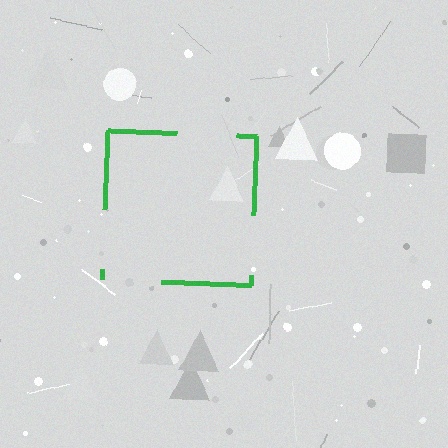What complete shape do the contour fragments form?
The contour fragments form a square.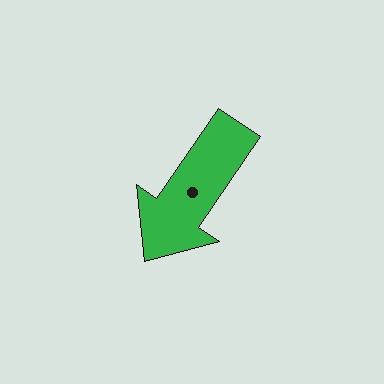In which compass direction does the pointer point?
Southwest.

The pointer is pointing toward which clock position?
Roughly 7 o'clock.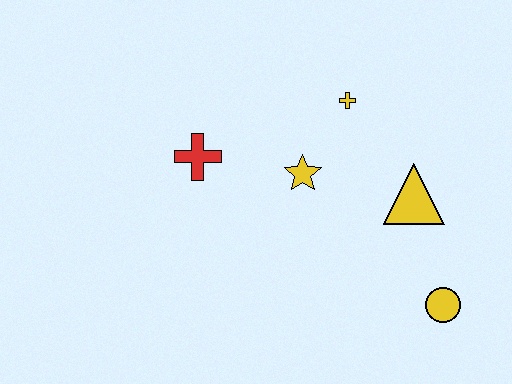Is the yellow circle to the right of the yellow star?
Yes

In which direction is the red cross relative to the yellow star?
The red cross is to the left of the yellow star.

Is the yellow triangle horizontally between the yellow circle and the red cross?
Yes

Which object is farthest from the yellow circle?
The red cross is farthest from the yellow circle.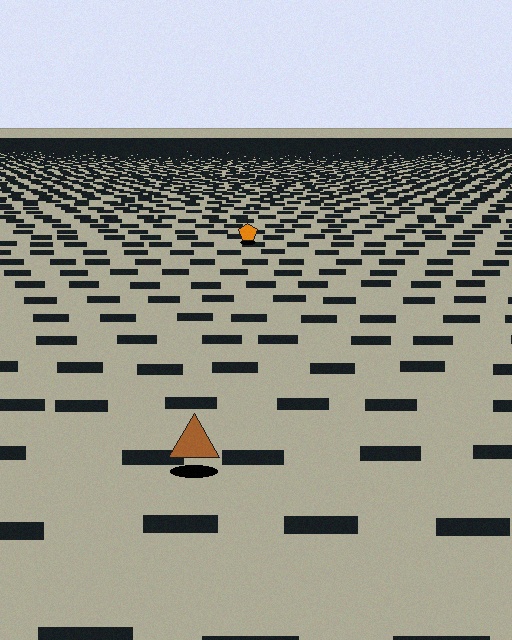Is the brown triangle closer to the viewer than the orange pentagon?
Yes. The brown triangle is closer — you can tell from the texture gradient: the ground texture is coarser near it.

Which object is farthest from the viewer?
The orange pentagon is farthest from the viewer. It appears smaller and the ground texture around it is denser.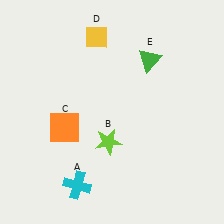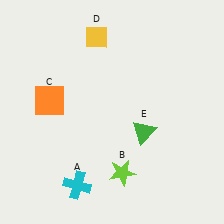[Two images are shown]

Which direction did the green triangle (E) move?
The green triangle (E) moved down.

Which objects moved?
The objects that moved are: the lime star (B), the orange square (C), the green triangle (E).